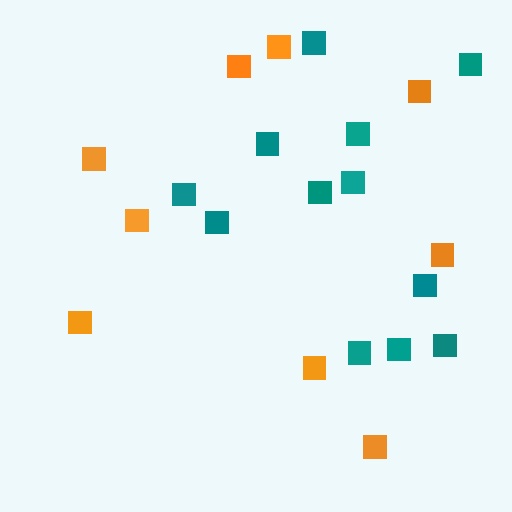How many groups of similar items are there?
There are 2 groups: one group of orange squares (9) and one group of teal squares (12).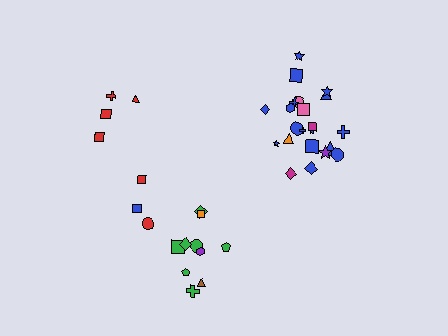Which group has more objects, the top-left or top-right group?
The top-right group.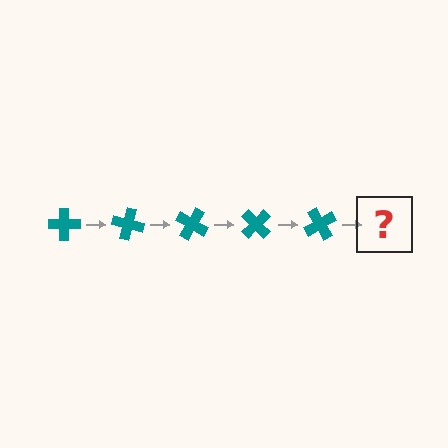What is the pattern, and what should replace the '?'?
The pattern is that the cross rotates 15 degrees each step. The '?' should be a teal cross rotated 75 degrees.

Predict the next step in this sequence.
The next step is a teal cross rotated 75 degrees.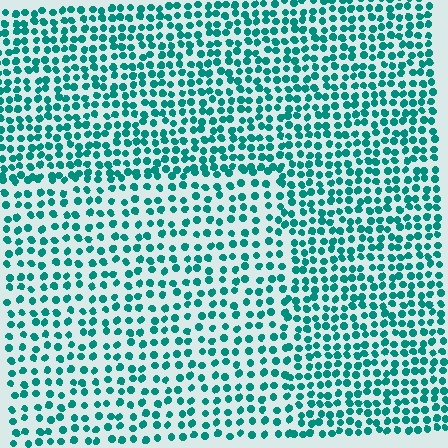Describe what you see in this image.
The image contains small teal elements arranged at two different densities. A rectangle-shaped region is visible where the elements are less densely packed than the surrounding area.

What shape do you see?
I see a rectangle.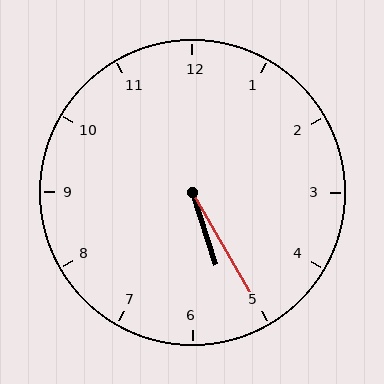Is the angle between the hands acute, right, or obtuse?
It is acute.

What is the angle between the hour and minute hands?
Approximately 12 degrees.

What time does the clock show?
5:25.